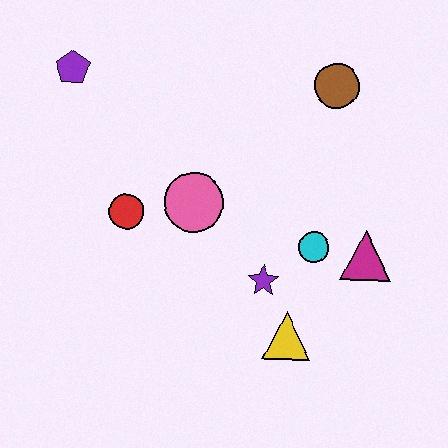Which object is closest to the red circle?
The pink circle is closest to the red circle.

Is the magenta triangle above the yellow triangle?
Yes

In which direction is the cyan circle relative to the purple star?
The cyan circle is to the right of the purple star.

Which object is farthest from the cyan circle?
The purple pentagon is farthest from the cyan circle.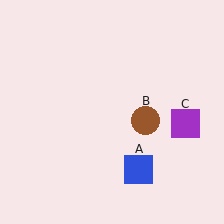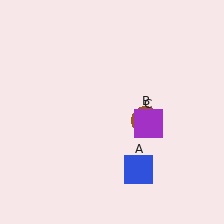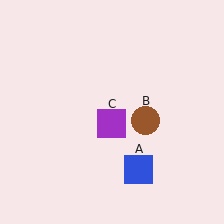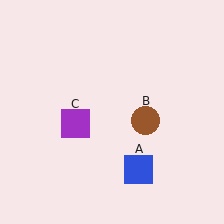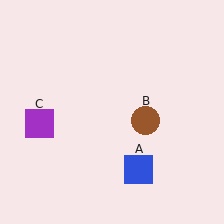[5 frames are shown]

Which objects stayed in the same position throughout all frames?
Blue square (object A) and brown circle (object B) remained stationary.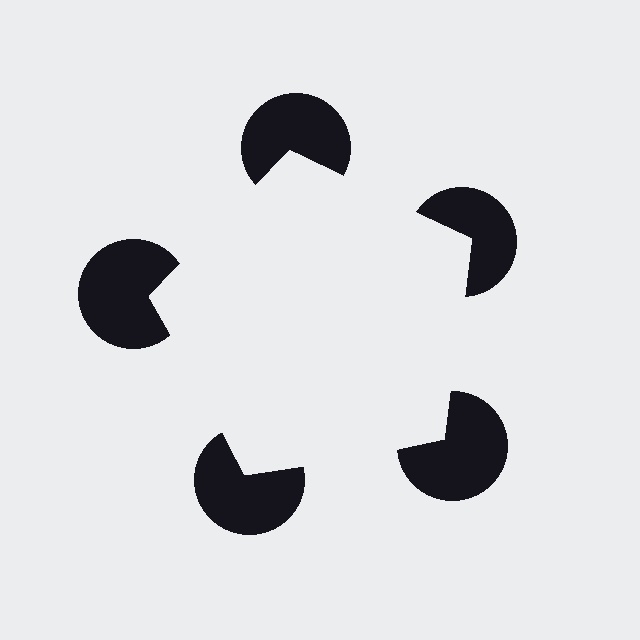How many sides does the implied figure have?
5 sides.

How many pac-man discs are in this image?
There are 5 — one at each vertex of the illusory pentagon.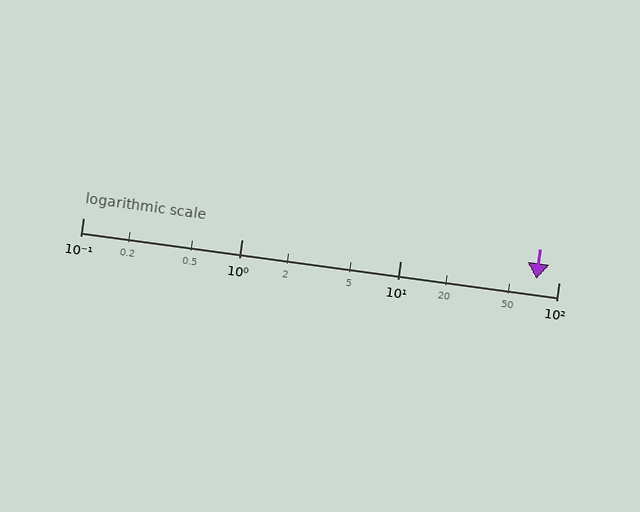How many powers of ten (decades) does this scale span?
The scale spans 3 decades, from 0.1 to 100.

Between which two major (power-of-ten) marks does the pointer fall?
The pointer is between 10 and 100.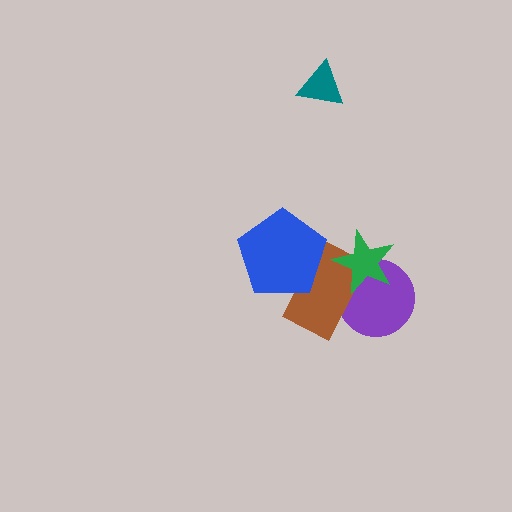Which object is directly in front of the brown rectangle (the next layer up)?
The green star is directly in front of the brown rectangle.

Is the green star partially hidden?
No, no other shape covers it.